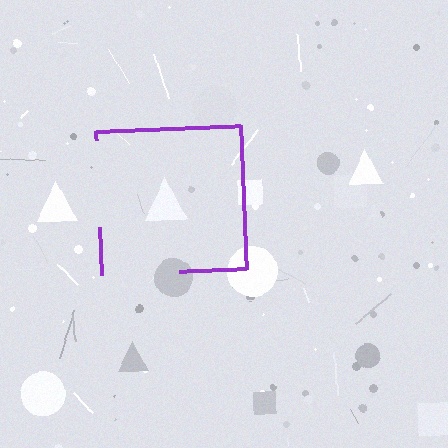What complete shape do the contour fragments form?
The contour fragments form a square.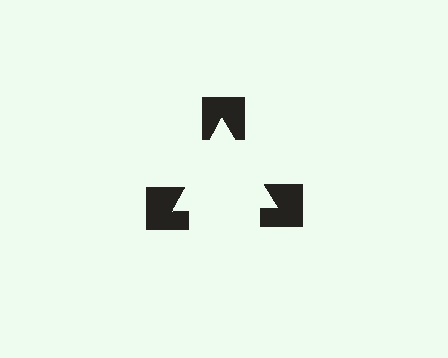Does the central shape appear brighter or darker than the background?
It typically appears slightly brighter than the background, even though no actual brightness change is drawn.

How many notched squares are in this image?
There are 3 — one at each vertex of the illusory triangle.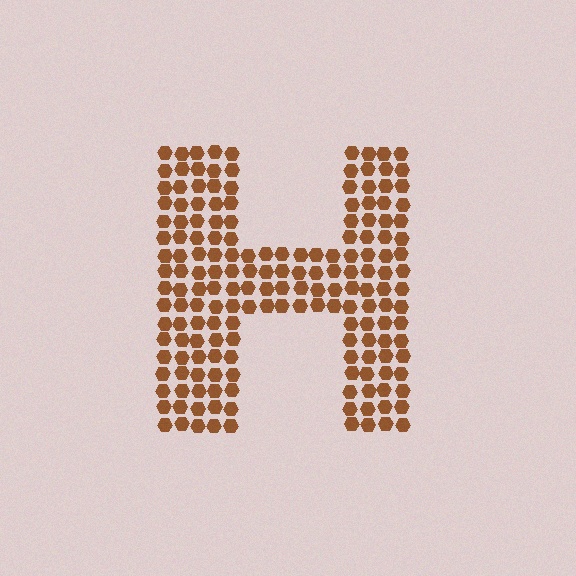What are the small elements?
The small elements are hexagons.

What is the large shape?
The large shape is the letter H.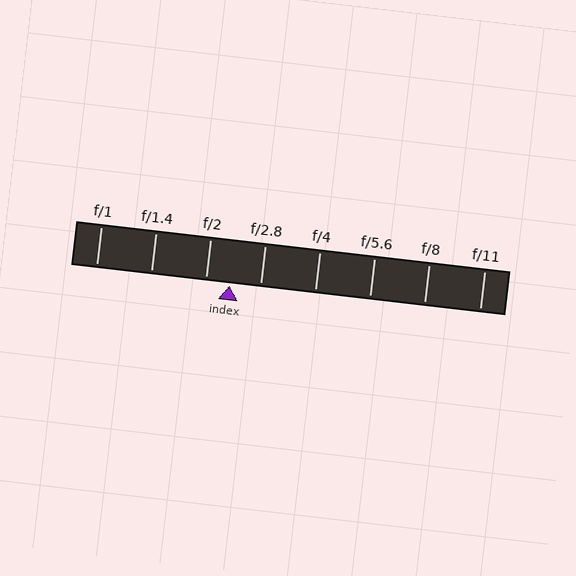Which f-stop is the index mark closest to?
The index mark is closest to f/2.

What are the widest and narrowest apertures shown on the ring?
The widest aperture shown is f/1 and the narrowest is f/11.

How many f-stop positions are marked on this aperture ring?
There are 8 f-stop positions marked.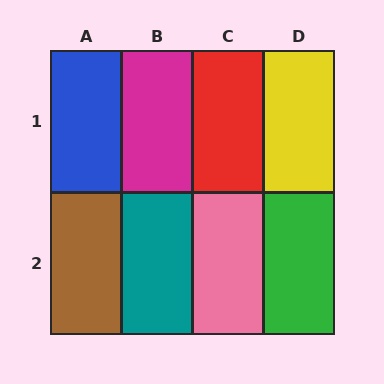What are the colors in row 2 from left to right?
Brown, teal, pink, green.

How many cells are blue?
1 cell is blue.